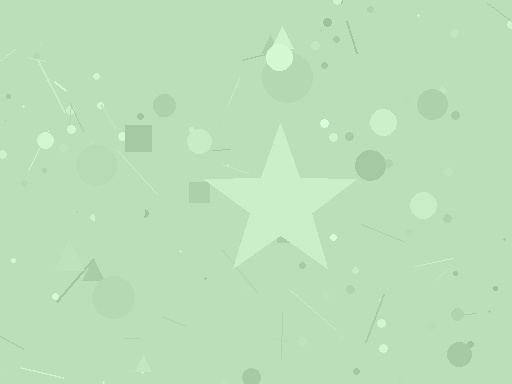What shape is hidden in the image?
A star is hidden in the image.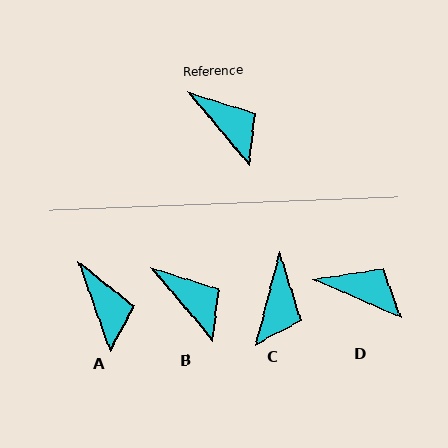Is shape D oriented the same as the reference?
No, it is off by about 26 degrees.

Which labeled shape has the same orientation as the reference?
B.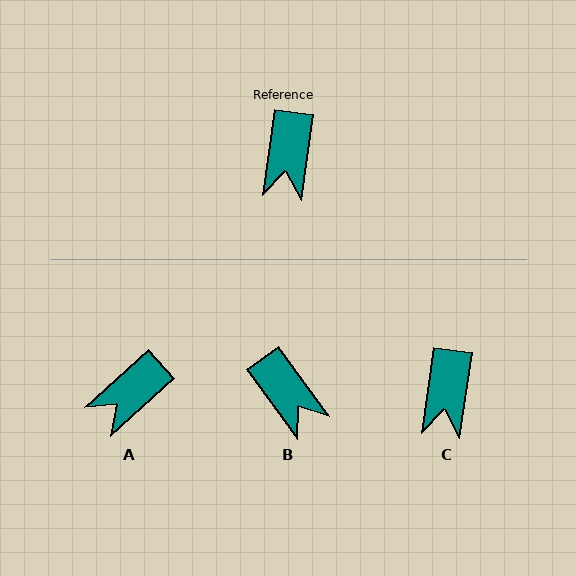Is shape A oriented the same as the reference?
No, it is off by about 40 degrees.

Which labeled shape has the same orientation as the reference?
C.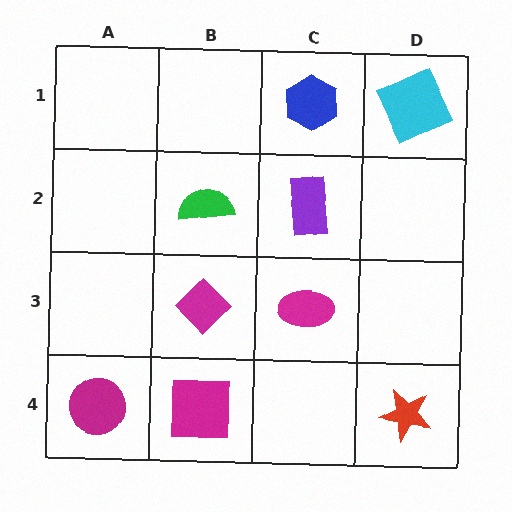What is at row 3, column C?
A magenta ellipse.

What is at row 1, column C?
A blue hexagon.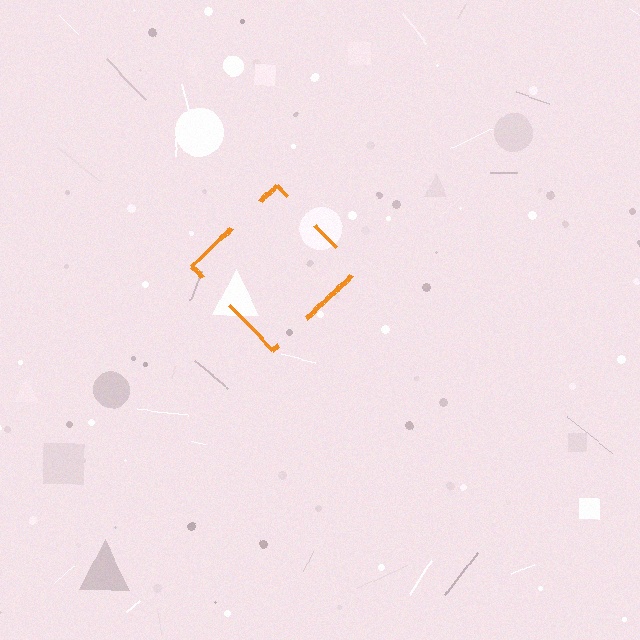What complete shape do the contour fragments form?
The contour fragments form a diamond.